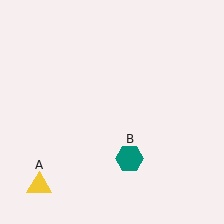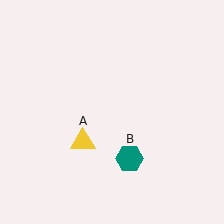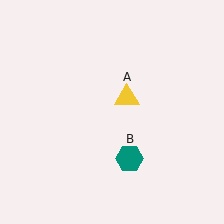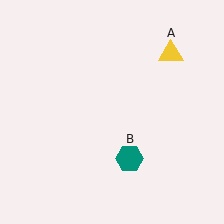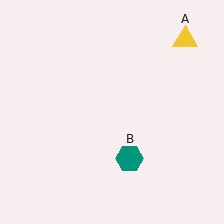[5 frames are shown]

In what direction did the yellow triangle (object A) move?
The yellow triangle (object A) moved up and to the right.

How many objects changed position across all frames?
1 object changed position: yellow triangle (object A).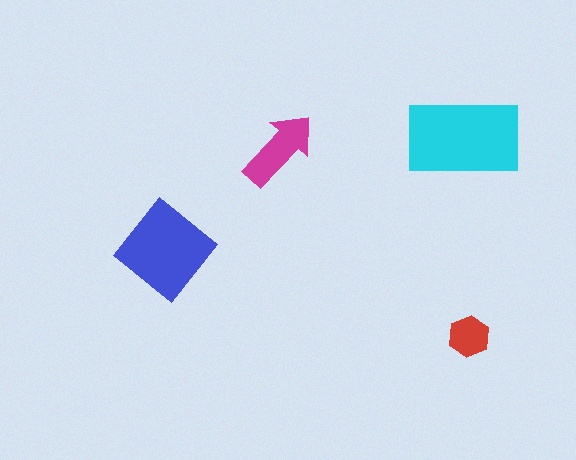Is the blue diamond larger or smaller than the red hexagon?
Larger.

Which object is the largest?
The cyan rectangle.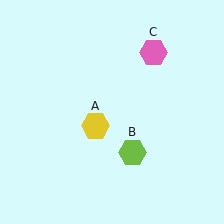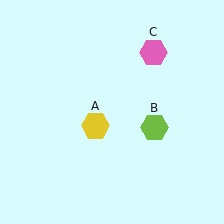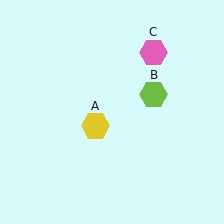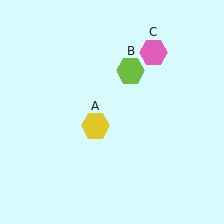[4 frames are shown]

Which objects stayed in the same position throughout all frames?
Yellow hexagon (object A) and pink hexagon (object C) remained stationary.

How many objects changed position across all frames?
1 object changed position: lime hexagon (object B).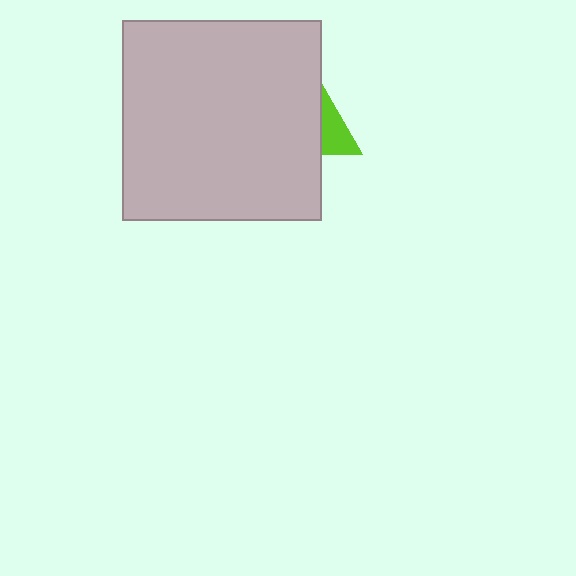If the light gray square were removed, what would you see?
You would see the complete lime triangle.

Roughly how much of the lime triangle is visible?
A small part of it is visible (roughly 30%).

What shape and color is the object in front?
The object in front is a light gray square.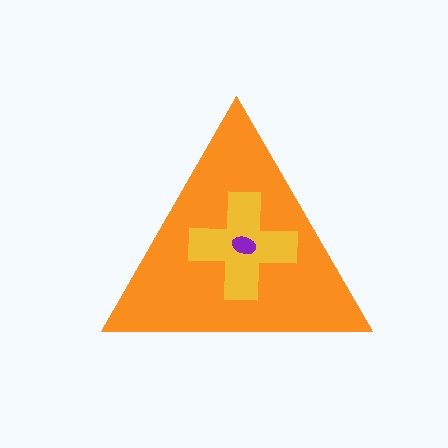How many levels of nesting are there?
3.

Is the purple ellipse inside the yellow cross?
Yes.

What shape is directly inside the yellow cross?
The purple ellipse.